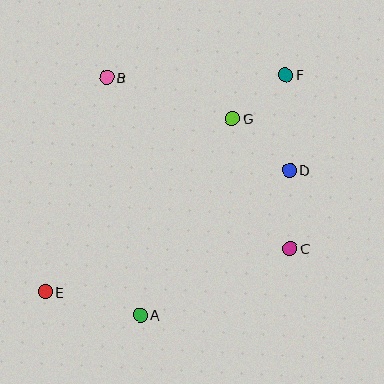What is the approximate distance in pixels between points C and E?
The distance between C and E is approximately 249 pixels.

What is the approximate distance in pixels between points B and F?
The distance between B and F is approximately 179 pixels.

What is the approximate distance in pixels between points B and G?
The distance between B and G is approximately 132 pixels.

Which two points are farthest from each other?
Points E and F are farthest from each other.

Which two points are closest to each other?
Points F and G are closest to each other.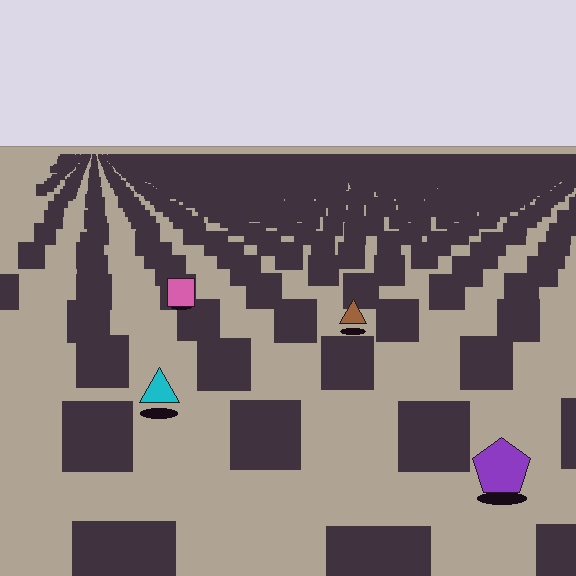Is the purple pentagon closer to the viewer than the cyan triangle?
Yes. The purple pentagon is closer — you can tell from the texture gradient: the ground texture is coarser near it.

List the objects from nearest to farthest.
From nearest to farthest: the purple pentagon, the cyan triangle, the brown triangle, the pink square.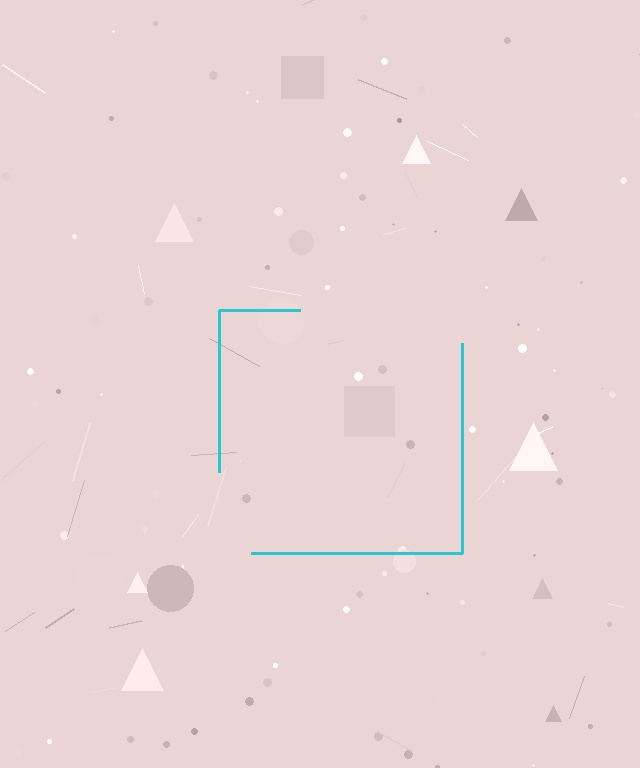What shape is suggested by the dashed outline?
The dashed outline suggests a square.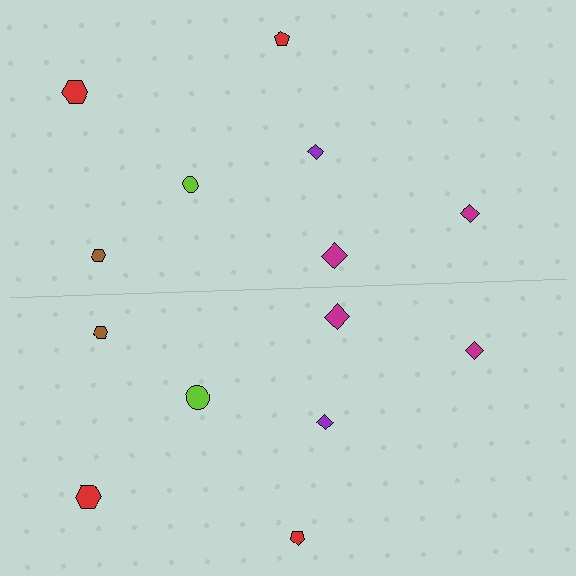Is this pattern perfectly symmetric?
No, the pattern is not perfectly symmetric. The lime circle on the bottom side has a different size than its mirror counterpart.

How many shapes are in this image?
There are 14 shapes in this image.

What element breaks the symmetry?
The lime circle on the bottom side has a different size than its mirror counterpart.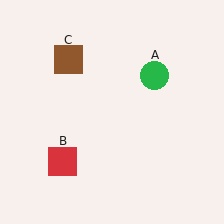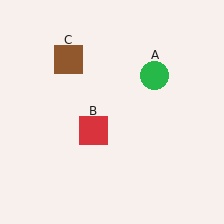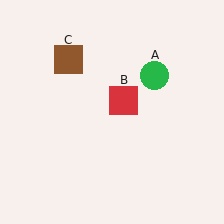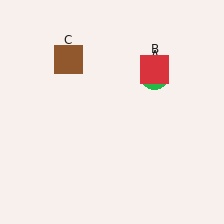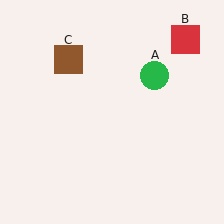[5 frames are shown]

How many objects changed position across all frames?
1 object changed position: red square (object B).